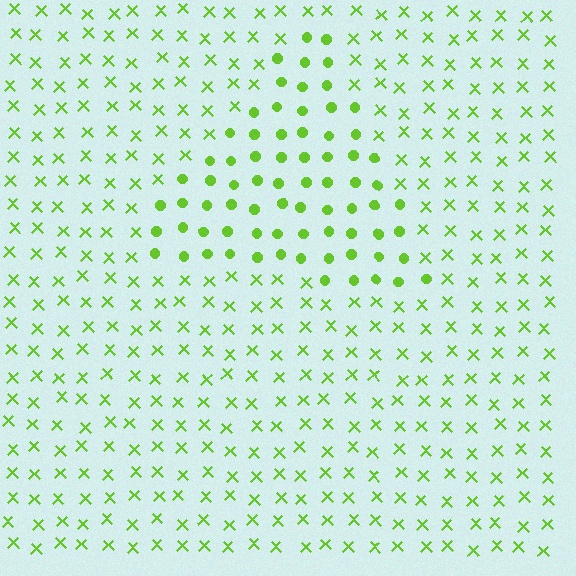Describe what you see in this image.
The image is filled with small lime elements arranged in a uniform grid. A triangle-shaped region contains circles, while the surrounding area contains X marks. The boundary is defined purely by the change in element shape.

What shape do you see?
I see a triangle.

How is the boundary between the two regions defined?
The boundary is defined by a change in element shape: circles inside vs. X marks outside. All elements share the same color and spacing.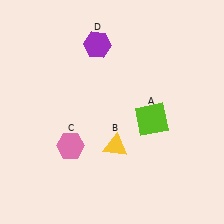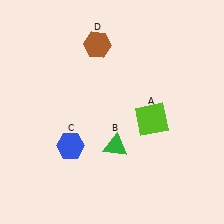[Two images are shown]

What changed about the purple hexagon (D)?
In Image 1, D is purple. In Image 2, it changed to brown.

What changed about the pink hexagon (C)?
In Image 1, C is pink. In Image 2, it changed to blue.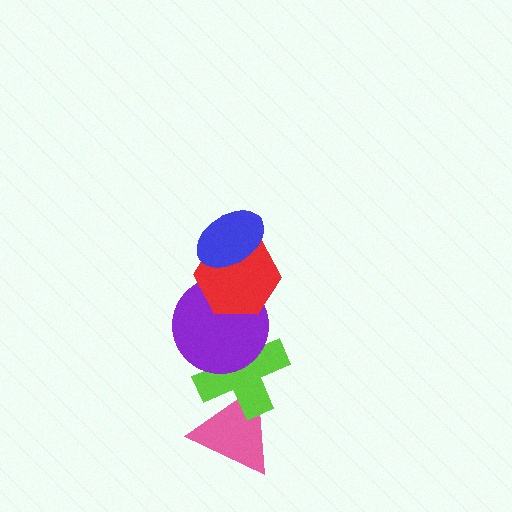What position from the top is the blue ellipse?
The blue ellipse is 1st from the top.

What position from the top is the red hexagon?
The red hexagon is 2nd from the top.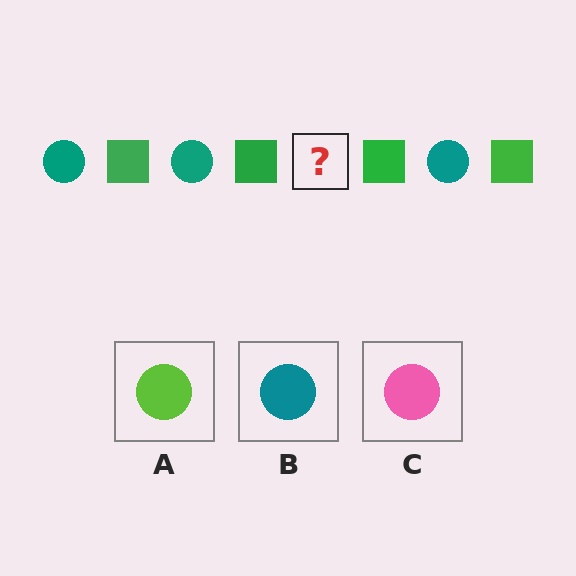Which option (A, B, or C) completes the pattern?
B.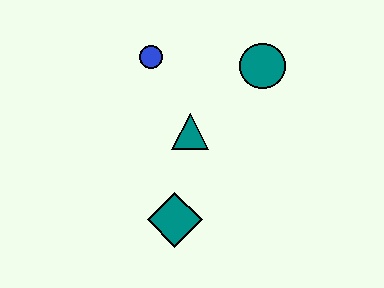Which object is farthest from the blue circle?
The teal diamond is farthest from the blue circle.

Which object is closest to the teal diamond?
The teal triangle is closest to the teal diamond.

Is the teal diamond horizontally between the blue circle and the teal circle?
Yes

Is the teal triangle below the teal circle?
Yes